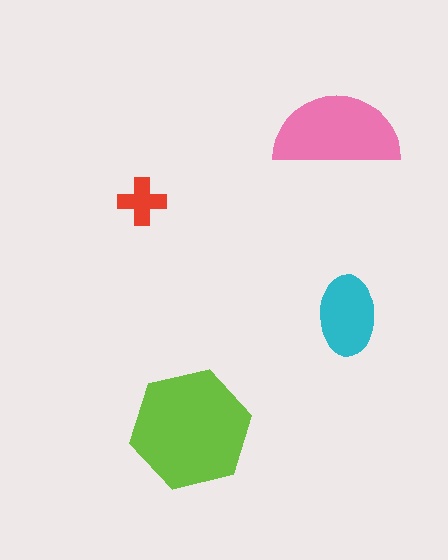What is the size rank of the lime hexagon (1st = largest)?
1st.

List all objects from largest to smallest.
The lime hexagon, the pink semicircle, the cyan ellipse, the red cross.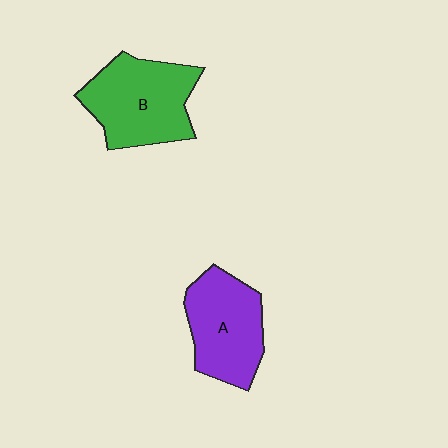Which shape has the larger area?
Shape B (green).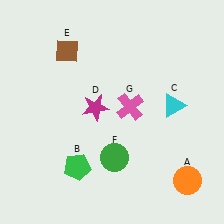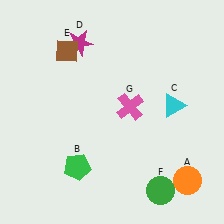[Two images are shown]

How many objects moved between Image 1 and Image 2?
2 objects moved between the two images.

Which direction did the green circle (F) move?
The green circle (F) moved right.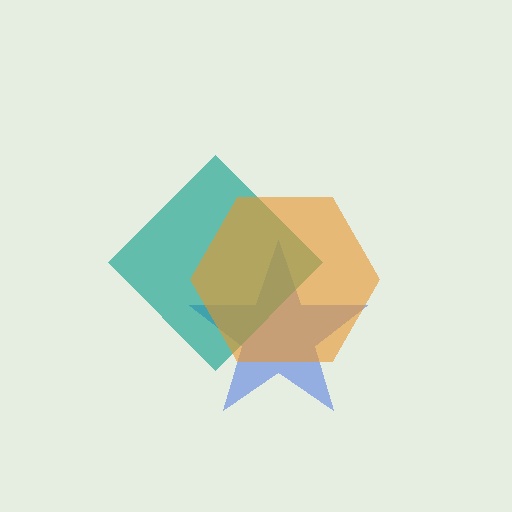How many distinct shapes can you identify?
There are 3 distinct shapes: a blue star, a teal diamond, an orange hexagon.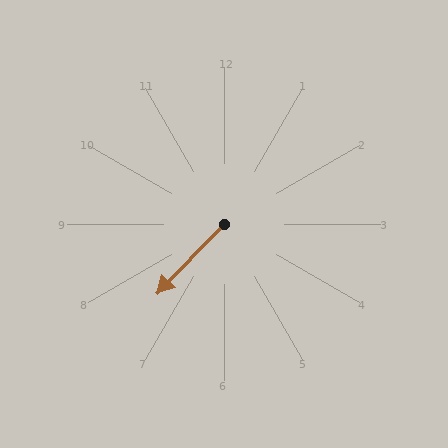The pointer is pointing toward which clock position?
Roughly 7 o'clock.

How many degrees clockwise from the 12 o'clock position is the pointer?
Approximately 224 degrees.